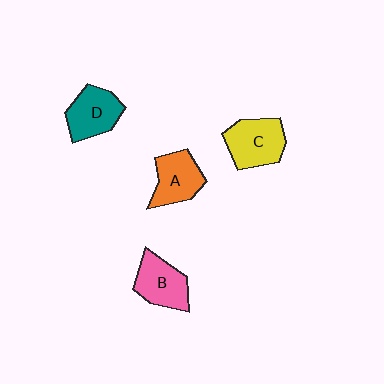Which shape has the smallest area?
Shape A (orange).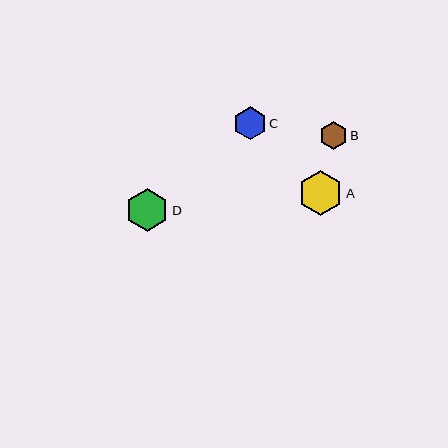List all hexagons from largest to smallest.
From largest to smallest: A, D, C, B.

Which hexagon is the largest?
Hexagon A is the largest with a size of approximately 45 pixels.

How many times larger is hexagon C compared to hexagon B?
Hexagon C is approximately 1.2 times the size of hexagon B.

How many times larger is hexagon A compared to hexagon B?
Hexagon A is approximately 1.6 times the size of hexagon B.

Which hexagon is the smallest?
Hexagon B is the smallest with a size of approximately 28 pixels.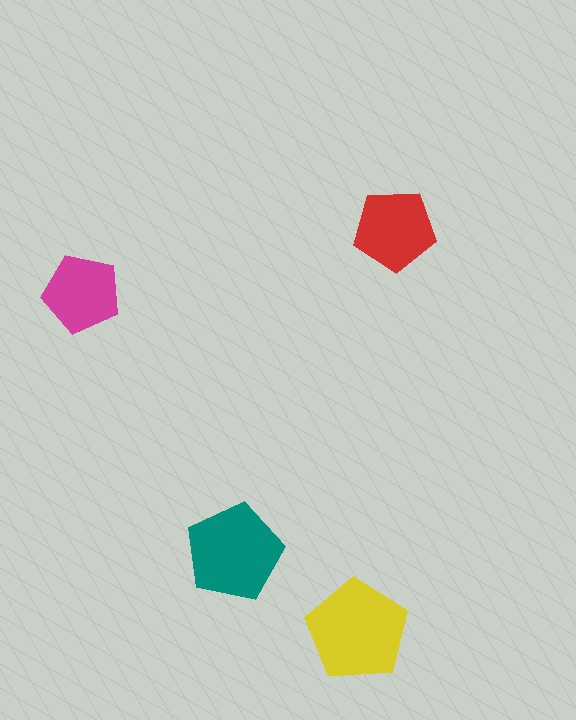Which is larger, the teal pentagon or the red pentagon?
The teal one.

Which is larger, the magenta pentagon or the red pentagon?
The red one.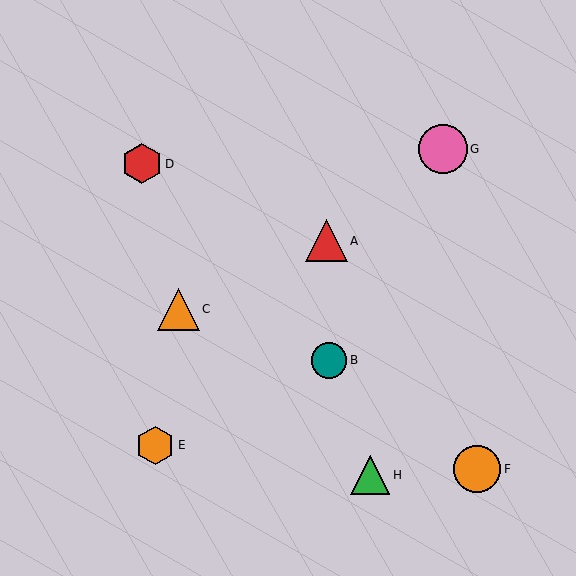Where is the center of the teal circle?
The center of the teal circle is at (329, 360).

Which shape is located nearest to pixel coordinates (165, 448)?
The orange hexagon (labeled E) at (155, 445) is nearest to that location.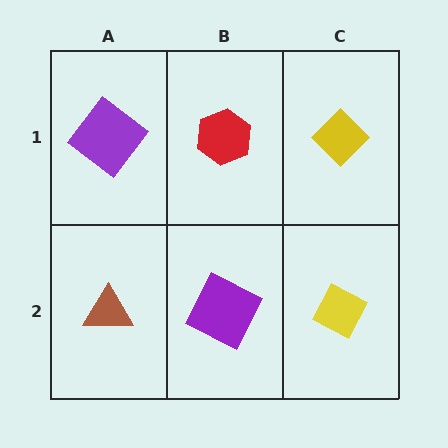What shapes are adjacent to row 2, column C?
A yellow diamond (row 1, column C), a purple square (row 2, column B).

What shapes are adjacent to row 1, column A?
A brown triangle (row 2, column A), a red hexagon (row 1, column B).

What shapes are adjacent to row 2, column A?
A purple diamond (row 1, column A), a purple square (row 2, column B).